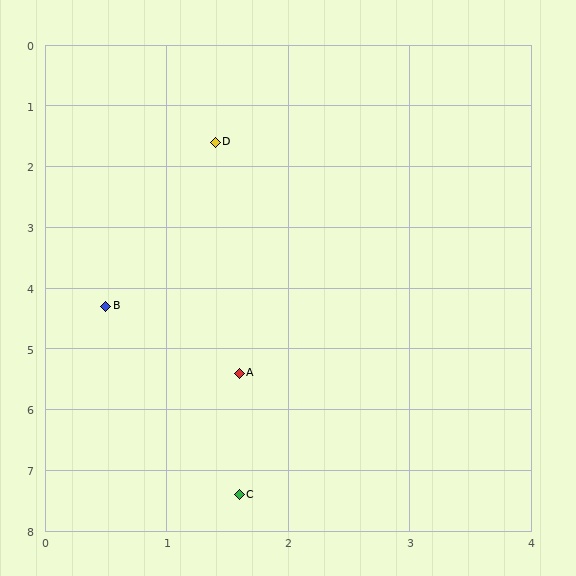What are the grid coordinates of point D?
Point D is at approximately (1.4, 1.6).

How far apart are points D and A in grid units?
Points D and A are about 3.8 grid units apart.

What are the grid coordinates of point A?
Point A is at approximately (1.6, 5.4).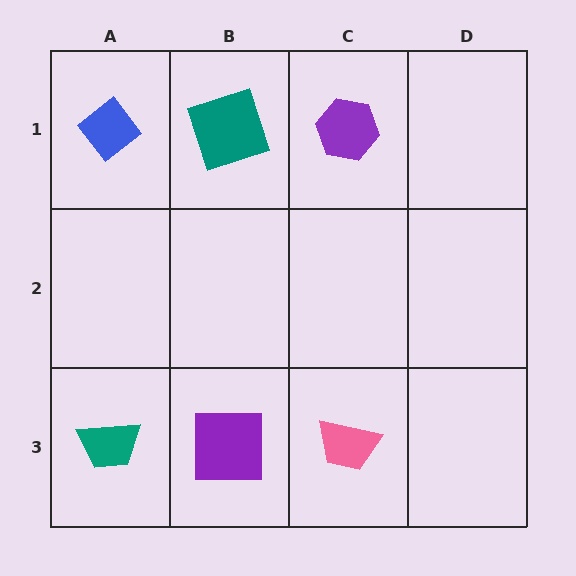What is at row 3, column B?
A purple square.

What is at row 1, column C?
A purple hexagon.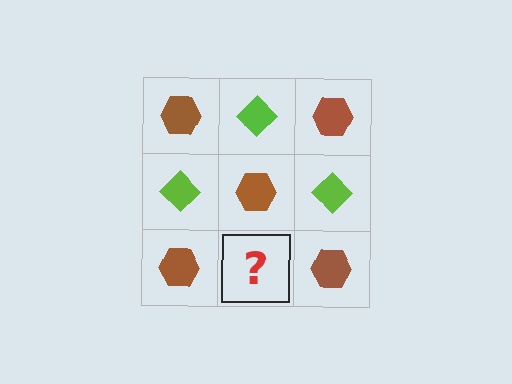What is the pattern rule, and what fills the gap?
The rule is that it alternates brown hexagon and lime diamond in a checkerboard pattern. The gap should be filled with a lime diamond.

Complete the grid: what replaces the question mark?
The question mark should be replaced with a lime diamond.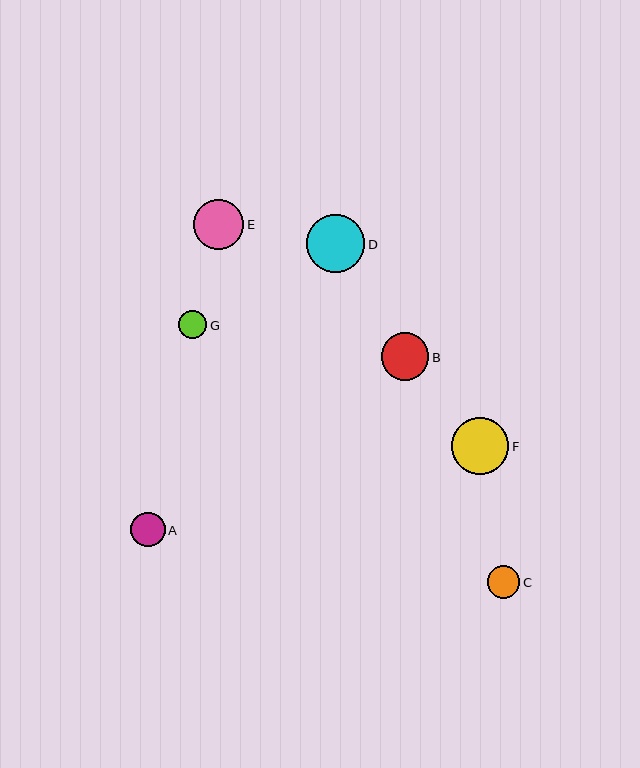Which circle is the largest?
Circle D is the largest with a size of approximately 58 pixels.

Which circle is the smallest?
Circle G is the smallest with a size of approximately 28 pixels.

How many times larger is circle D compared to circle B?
Circle D is approximately 1.2 times the size of circle B.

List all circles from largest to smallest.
From largest to smallest: D, F, E, B, A, C, G.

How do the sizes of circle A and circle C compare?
Circle A and circle C are approximately the same size.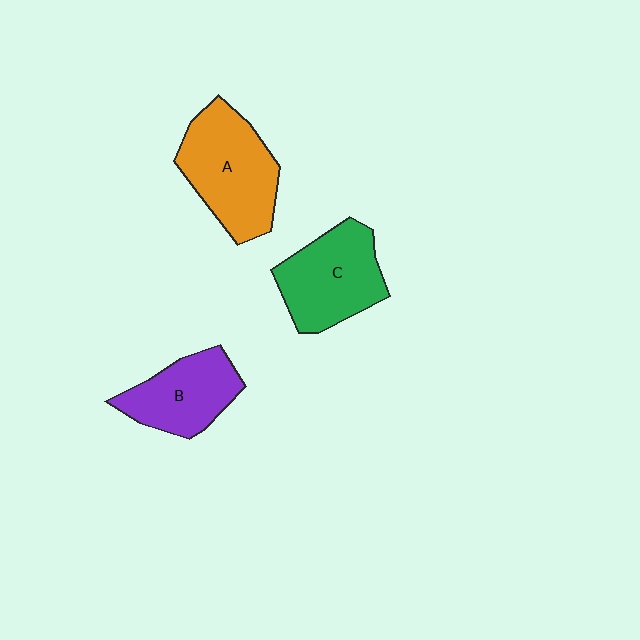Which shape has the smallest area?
Shape B (purple).